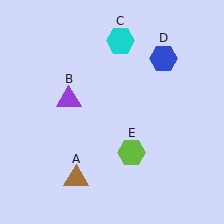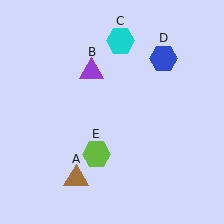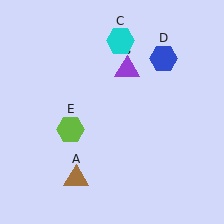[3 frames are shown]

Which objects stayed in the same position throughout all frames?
Brown triangle (object A) and cyan hexagon (object C) and blue hexagon (object D) remained stationary.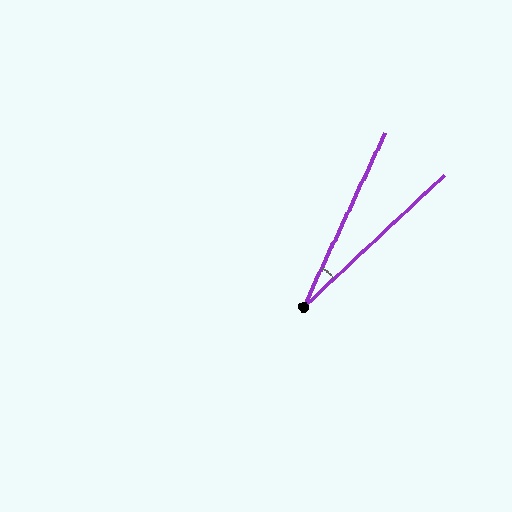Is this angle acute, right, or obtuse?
It is acute.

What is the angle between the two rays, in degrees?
Approximately 22 degrees.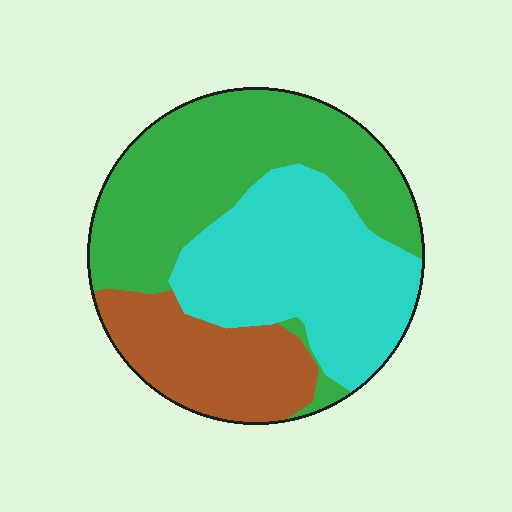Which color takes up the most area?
Green, at roughly 40%.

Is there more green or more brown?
Green.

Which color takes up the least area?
Brown, at roughly 20%.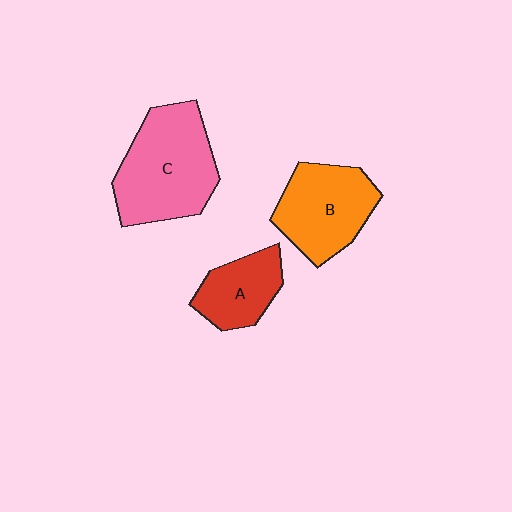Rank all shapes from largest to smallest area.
From largest to smallest: C (pink), B (orange), A (red).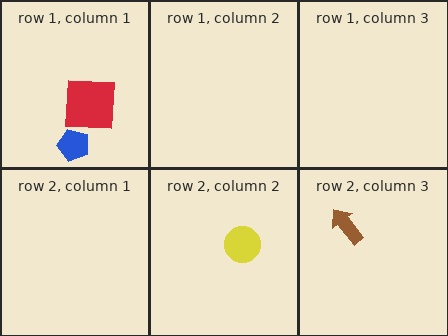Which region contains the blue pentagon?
The row 1, column 1 region.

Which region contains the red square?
The row 1, column 1 region.